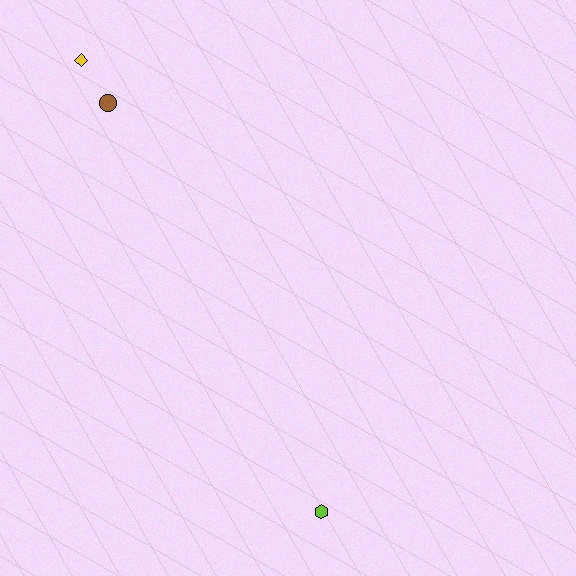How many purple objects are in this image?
There are no purple objects.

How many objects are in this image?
There are 3 objects.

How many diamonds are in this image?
There is 1 diamond.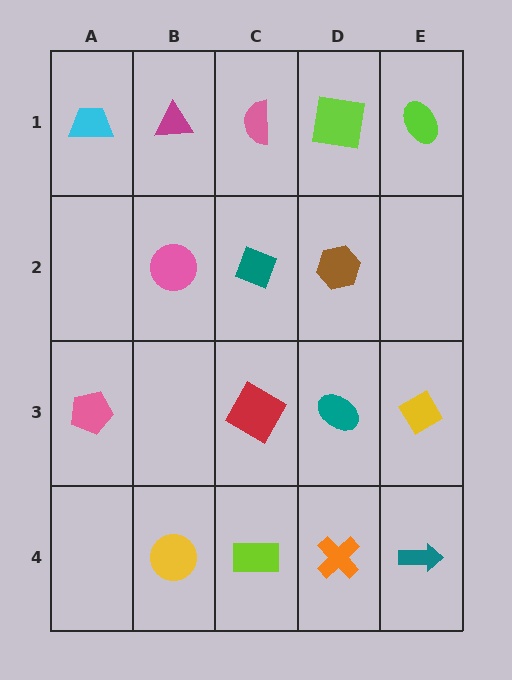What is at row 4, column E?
A teal arrow.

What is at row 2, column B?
A pink circle.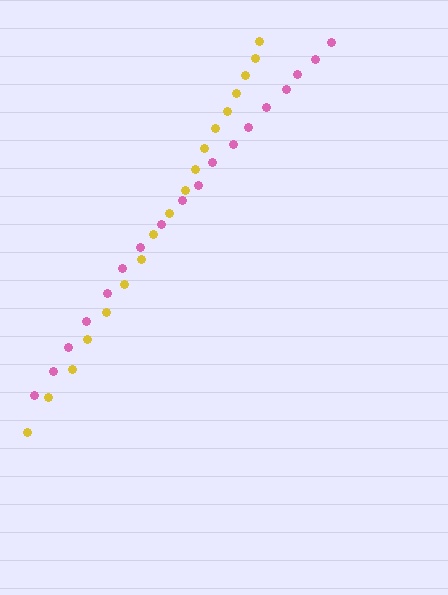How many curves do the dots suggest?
There are 2 distinct paths.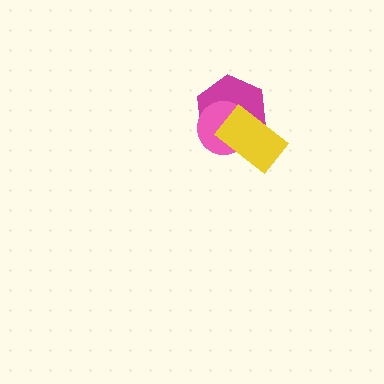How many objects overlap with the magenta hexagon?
2 objects overlap with the magenta hexagon.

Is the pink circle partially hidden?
Yes, it is partially covered by another shape.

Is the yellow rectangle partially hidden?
No, no other shape covers it.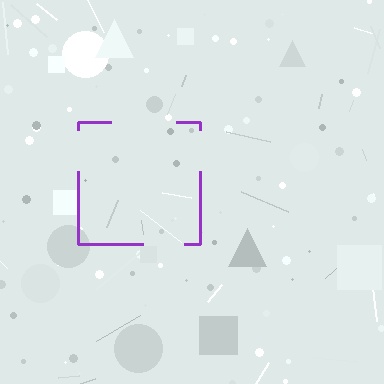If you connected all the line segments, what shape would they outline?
They would outline a square.